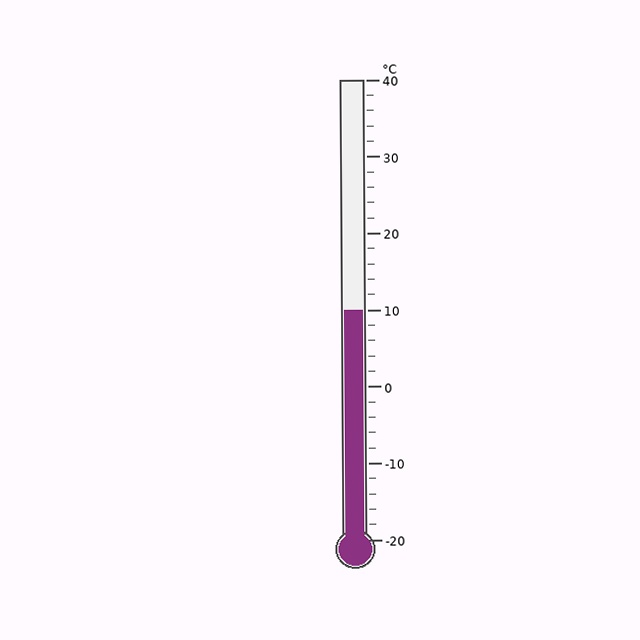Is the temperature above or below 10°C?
The temperature is at 10°C.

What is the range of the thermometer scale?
The thermometer scale ranges from -20°C to 40°C.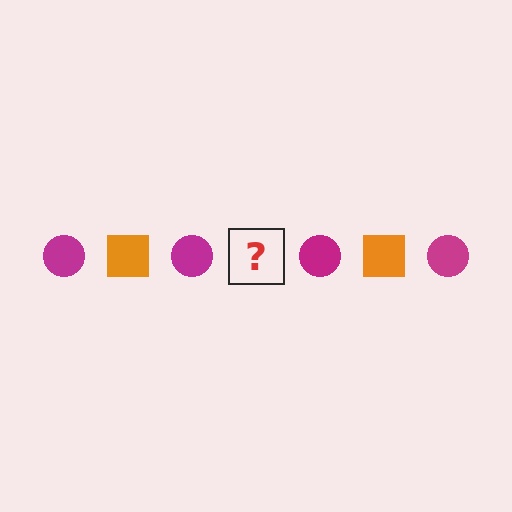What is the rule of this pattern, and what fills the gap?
The rule is that the pattern alternates between magenta circle and orange square. The gap should be filled with an orange square.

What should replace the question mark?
The question mark should be replaced with an orange square.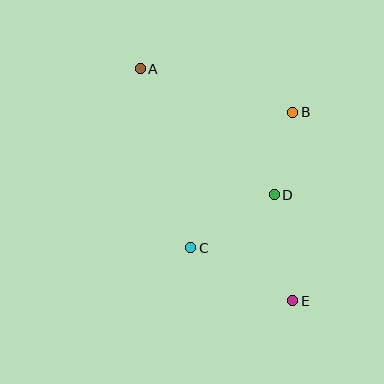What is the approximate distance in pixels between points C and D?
The distance between C and D is approximately 99 pixels.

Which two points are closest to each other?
Points B and D are closest to each other.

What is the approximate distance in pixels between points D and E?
The distance between D and E is approximately 107 pixels.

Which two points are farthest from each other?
Points A and E are farthest from each other.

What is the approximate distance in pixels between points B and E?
The distance between B and E is approximately 189 pixels.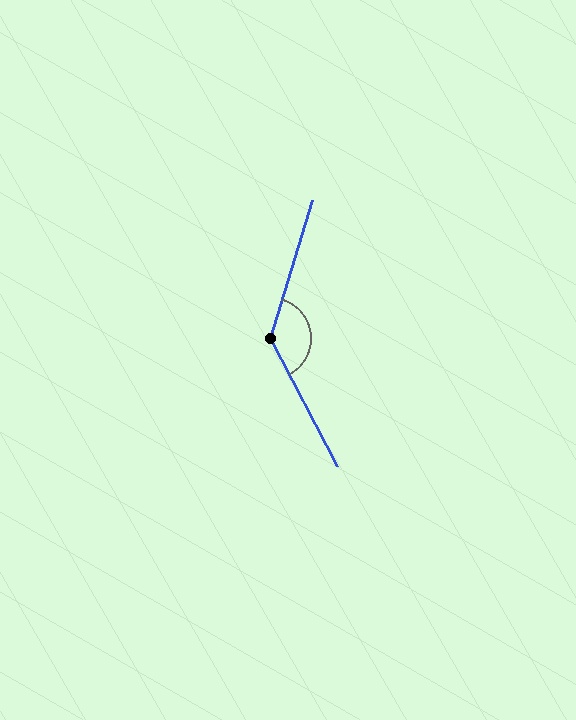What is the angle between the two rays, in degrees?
Approximately 135 degrees.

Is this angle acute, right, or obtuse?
It is obtuse.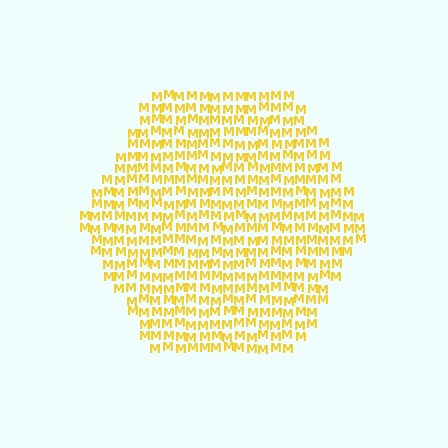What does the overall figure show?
The overall figure shows a hexagon.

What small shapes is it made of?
It is made of small letter M's.